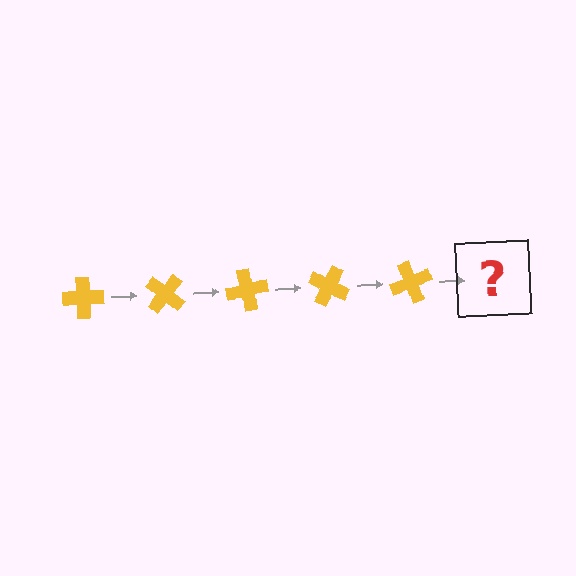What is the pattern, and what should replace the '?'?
The pattern is that the cross rotates 40 degrees each step. The '?' should be a yellow cross rotated 200 degrees.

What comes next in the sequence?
The next element should be a yellow cross rotated 200 degrees.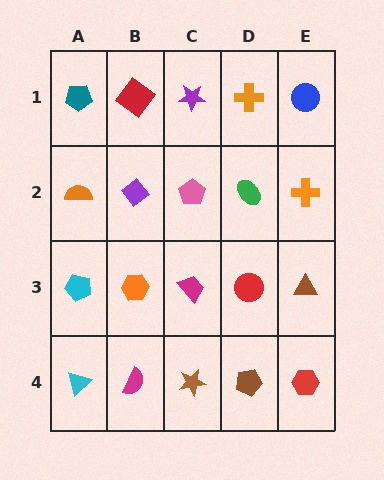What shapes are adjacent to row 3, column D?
A green ellipse (row 2, column D), a brown pentagon (row 4, column D), a magenta trapezoid (row 3, column C), a brown triangle (row 3, column E).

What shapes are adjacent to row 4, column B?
An orange hexagon (row 3, column B), a cyan triangle (row 4, column A), a brown star (row 4, column C).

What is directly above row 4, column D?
A red circle.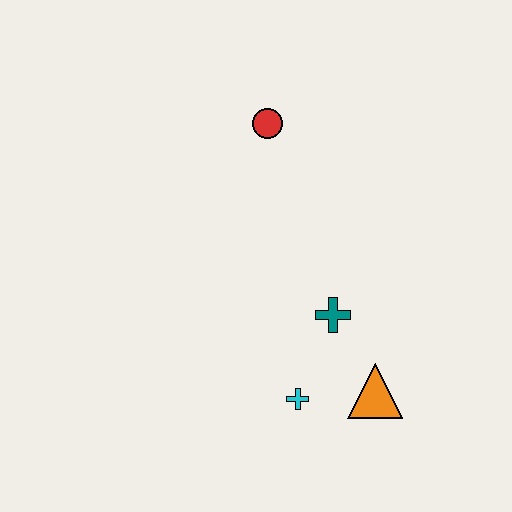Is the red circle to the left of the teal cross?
Yes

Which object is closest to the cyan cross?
The orange triangle is closest to the cyan cross.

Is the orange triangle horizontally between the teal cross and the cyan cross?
No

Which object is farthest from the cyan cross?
The red circle is farthest from the cyan cross.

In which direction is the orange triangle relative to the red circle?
The orange triangle is below the red circle.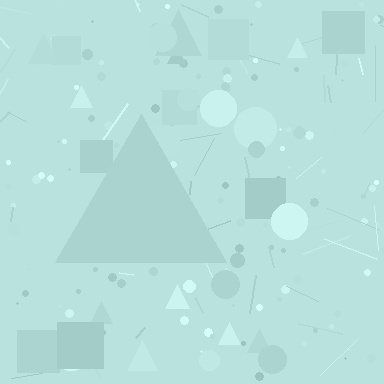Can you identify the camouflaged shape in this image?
The camouflaged shape is a triangle.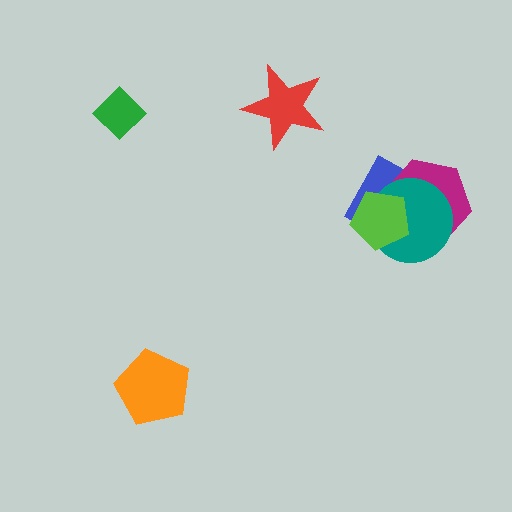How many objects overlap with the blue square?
3 objects overlap with the blue square.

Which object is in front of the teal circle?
The lime pentagon is in front of the teal circle.